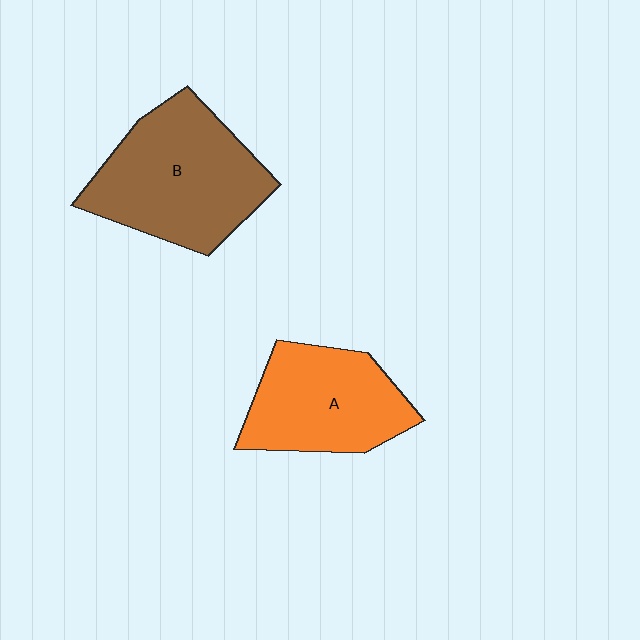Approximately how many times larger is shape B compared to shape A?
Approximately 1.3 times.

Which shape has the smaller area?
Shape A (orange).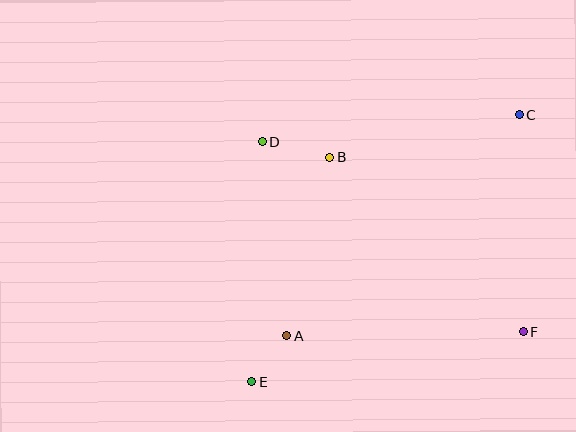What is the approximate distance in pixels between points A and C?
The distance between A and C is approximately 321 pixels.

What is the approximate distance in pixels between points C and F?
The distance between C and F is approximately 217 pixels.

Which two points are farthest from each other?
Points C and E are farthest from each other.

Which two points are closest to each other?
Points A and E are closest to each other.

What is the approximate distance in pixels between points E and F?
The distance between E and F is approximately 276 pixels.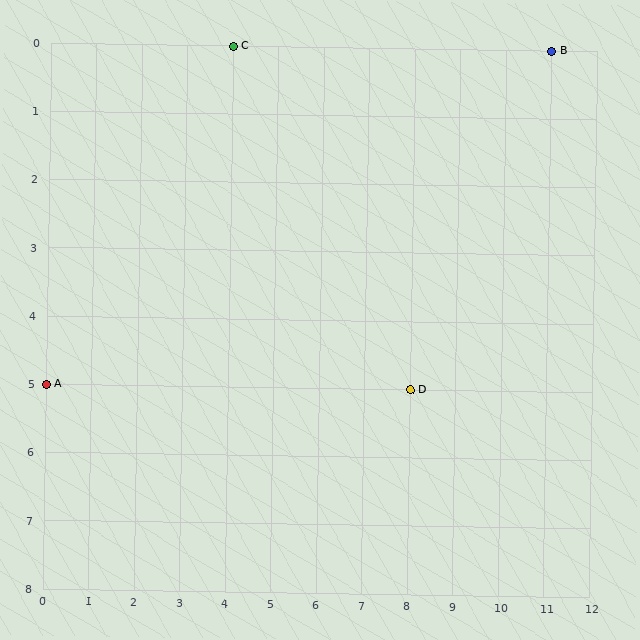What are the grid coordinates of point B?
Point B is at grid coordinates (11, 0).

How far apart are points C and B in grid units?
Points C and B are 7 columns apart.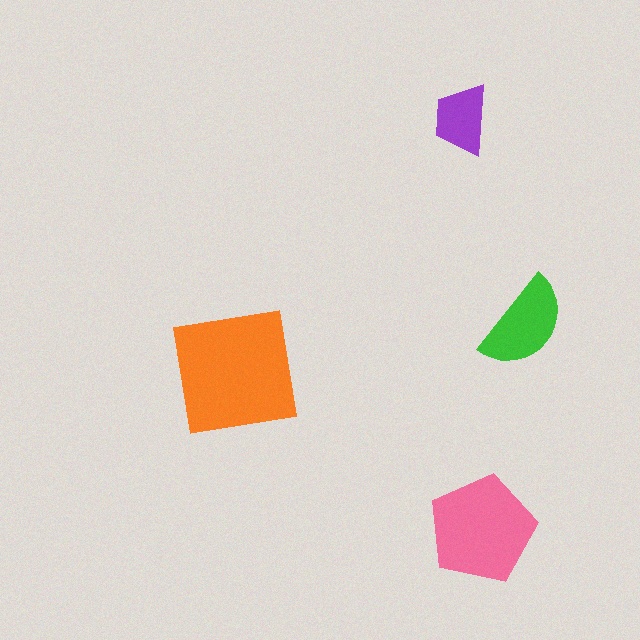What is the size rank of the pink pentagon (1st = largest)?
2nd.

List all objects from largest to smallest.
The orange square, the pink pentagon, the green semicircle, the purple trapezoid.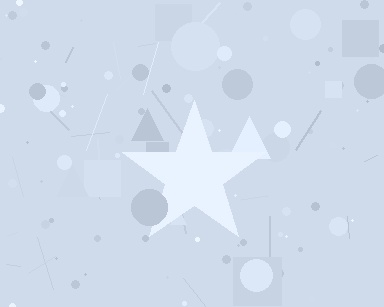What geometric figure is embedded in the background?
A star is embedded in the background.